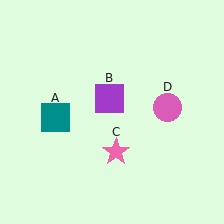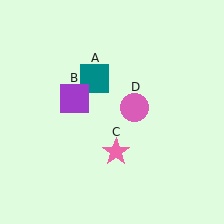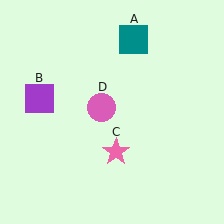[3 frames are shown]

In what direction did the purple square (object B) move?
The purple square (object B) moved left.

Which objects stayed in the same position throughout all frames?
Pink star (object C) remained stationary.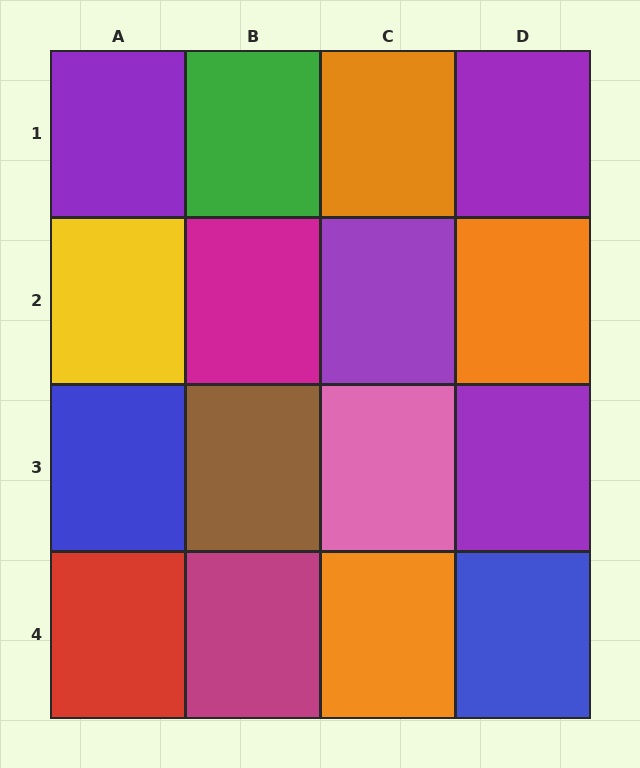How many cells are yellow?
1 cell is yellow.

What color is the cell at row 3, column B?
Brown.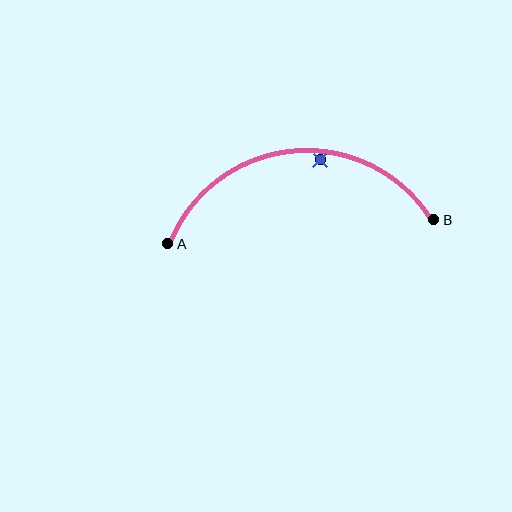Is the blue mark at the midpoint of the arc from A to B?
No — the blue mark does not lie on the arc at all. It sits slightly inside the curve.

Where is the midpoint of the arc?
The arc midpoint is the point on the curve farthest from the straight line joining A and B. It sits above that line.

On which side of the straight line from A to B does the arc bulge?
The arc bulges above the straight line connecting A and B.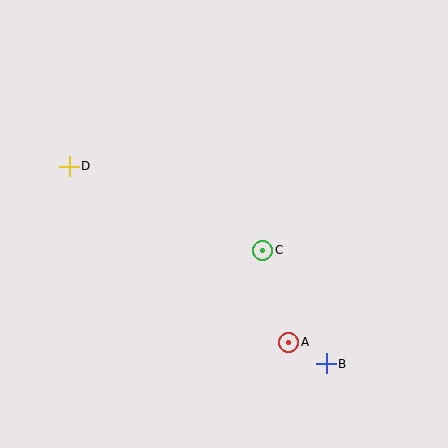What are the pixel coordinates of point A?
Point A is at (289, 342).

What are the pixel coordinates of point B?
Point B is at (326, 364).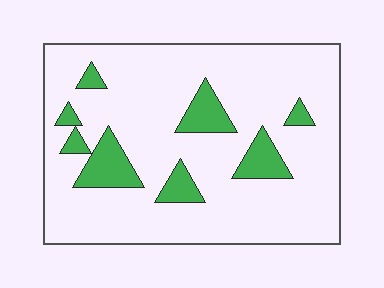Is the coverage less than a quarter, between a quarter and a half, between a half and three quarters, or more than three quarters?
Less than a quarter.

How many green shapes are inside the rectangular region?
8.